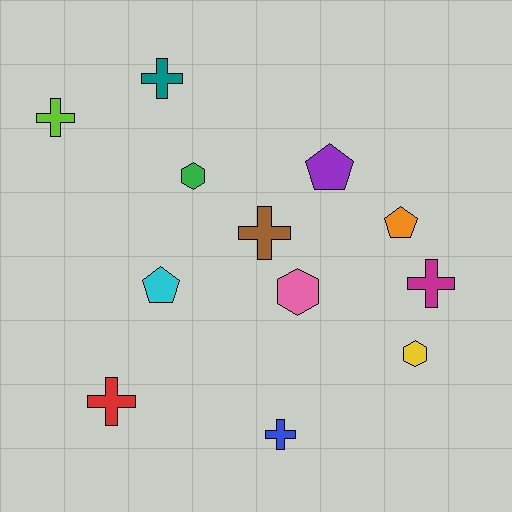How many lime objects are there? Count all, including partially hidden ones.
There is 1 lime object.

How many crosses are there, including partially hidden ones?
There are 6 crosses.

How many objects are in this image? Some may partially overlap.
There are 12 objects.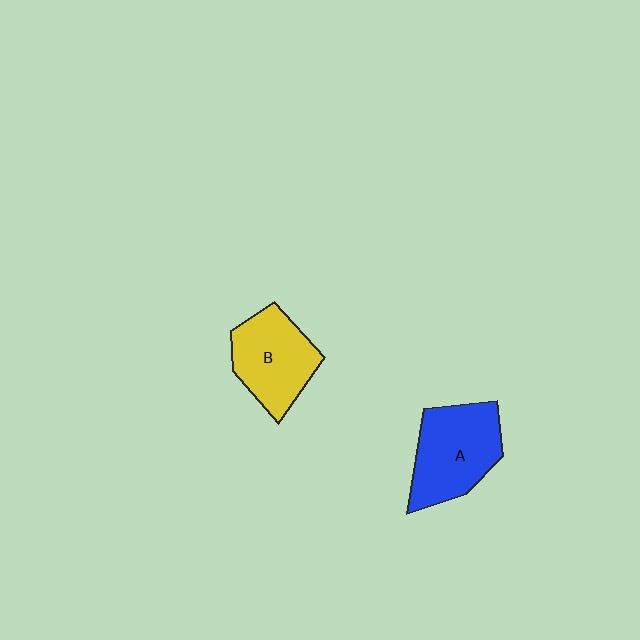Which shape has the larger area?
Shape A (blue).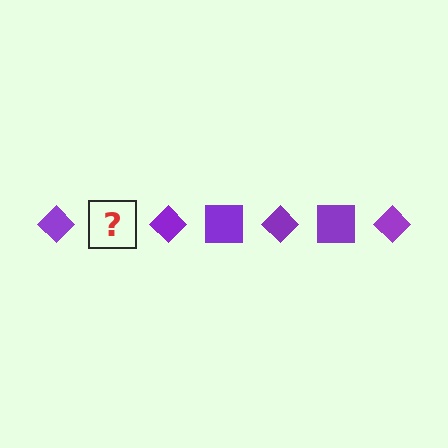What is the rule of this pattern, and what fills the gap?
The rule is that the pattern cycles through diamond, square shapes in purple. The gap should be filled with a purple square.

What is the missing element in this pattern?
The missing element is a purple square.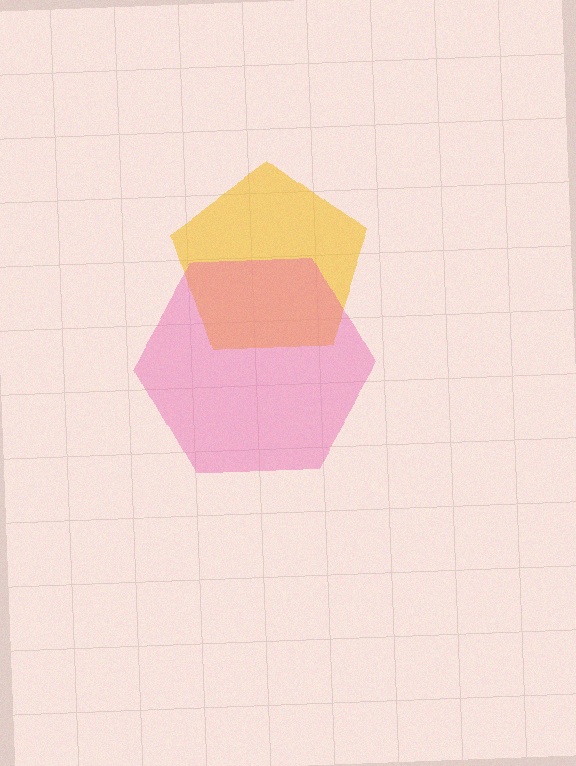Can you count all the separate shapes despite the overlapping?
Yes, there are 2 separate shapes.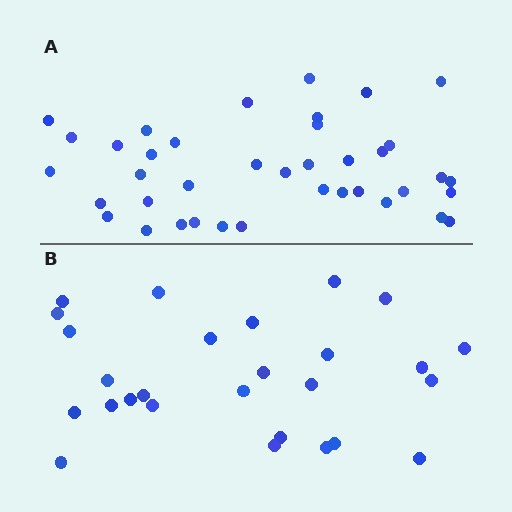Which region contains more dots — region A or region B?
Region A (the top region) has more dots.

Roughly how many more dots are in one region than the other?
Region A has roughly 12 or so more dots than region B.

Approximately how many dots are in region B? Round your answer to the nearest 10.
About 30 dots. (The exact count is 27, which rounds to 30.)